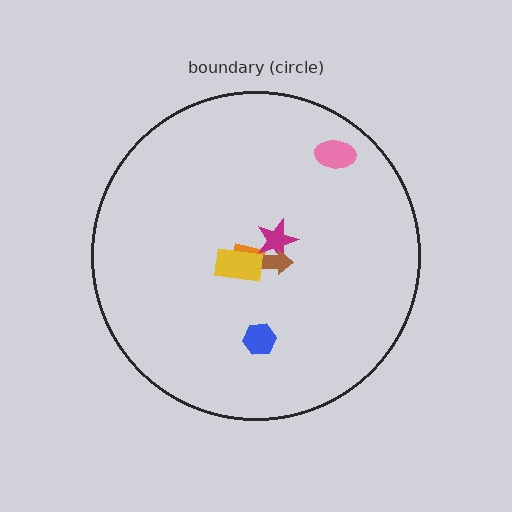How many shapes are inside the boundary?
6 inside, 0 outside.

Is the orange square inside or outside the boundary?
Inside.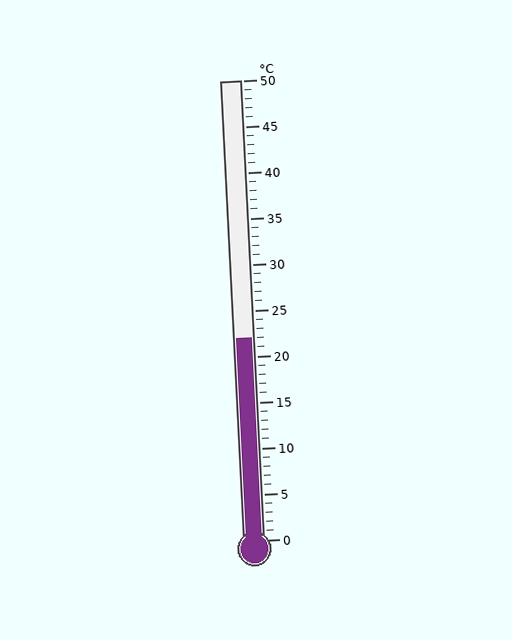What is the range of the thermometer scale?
The thermometer scale ranges from 0°C to 50°C.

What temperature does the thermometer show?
The thermometer shows approximately 22°C.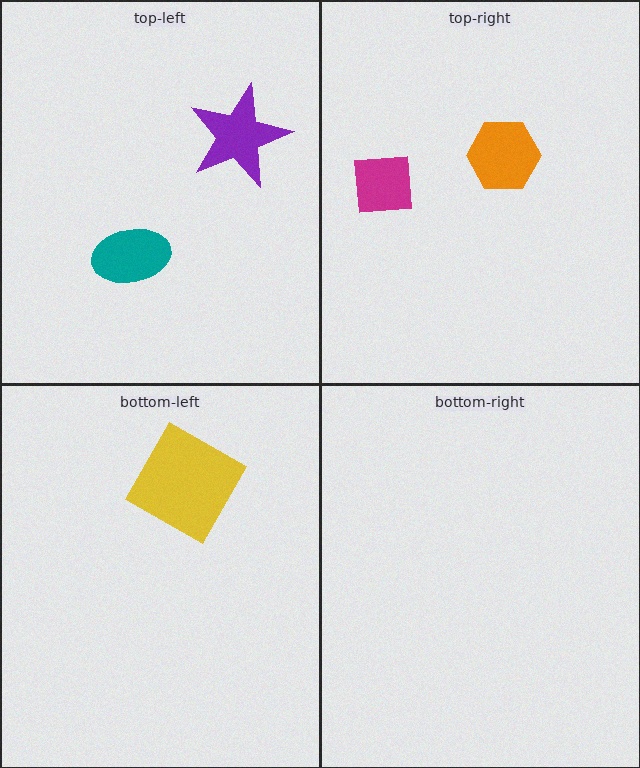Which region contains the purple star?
The top-left region.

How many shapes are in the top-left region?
2.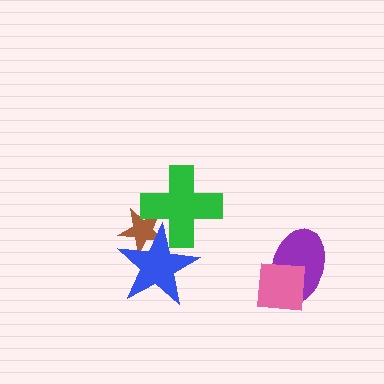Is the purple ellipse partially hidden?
Yes, it is partially covered by another shape.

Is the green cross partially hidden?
Yes, it is partially covered by another shape.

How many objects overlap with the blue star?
2 objects overlap with the blue star.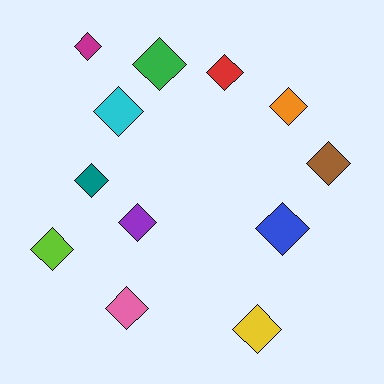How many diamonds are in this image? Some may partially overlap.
There are 12 diamonds.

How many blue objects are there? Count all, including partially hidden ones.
There is 1 blue object.